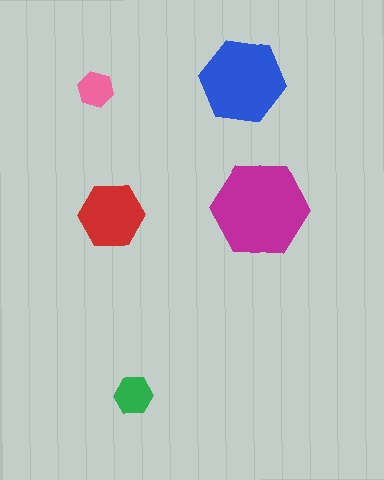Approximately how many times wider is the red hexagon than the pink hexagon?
About 2 times wider.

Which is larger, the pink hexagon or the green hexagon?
The green one.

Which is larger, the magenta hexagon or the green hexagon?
The magenta one.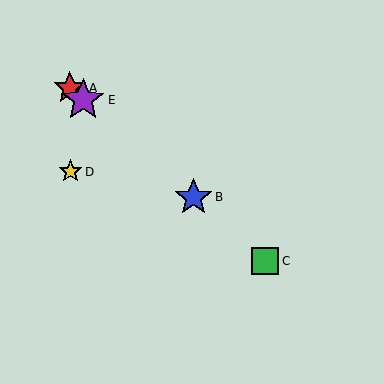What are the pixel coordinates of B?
Object B is at (193, 197).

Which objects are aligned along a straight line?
Objects A, B, C, E are aligned along a straight line.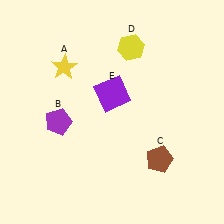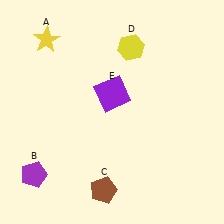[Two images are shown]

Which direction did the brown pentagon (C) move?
The brown pentagon (C) moved left.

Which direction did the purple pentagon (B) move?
The purple pentagon (B) moved down.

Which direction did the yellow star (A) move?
The yellow star (A) moved up.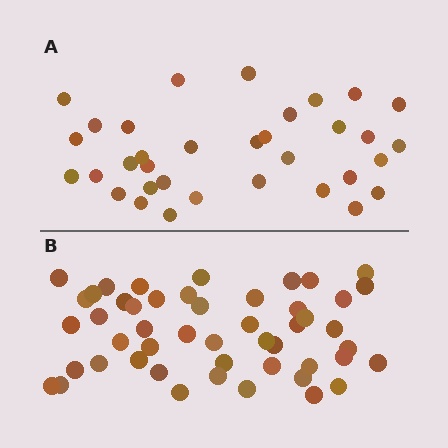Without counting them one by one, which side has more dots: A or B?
Region B (the bottom region) has more dots.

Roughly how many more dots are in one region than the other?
Region B has approximately 15 more dots than region A.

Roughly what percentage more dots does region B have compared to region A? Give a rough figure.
About 45% more.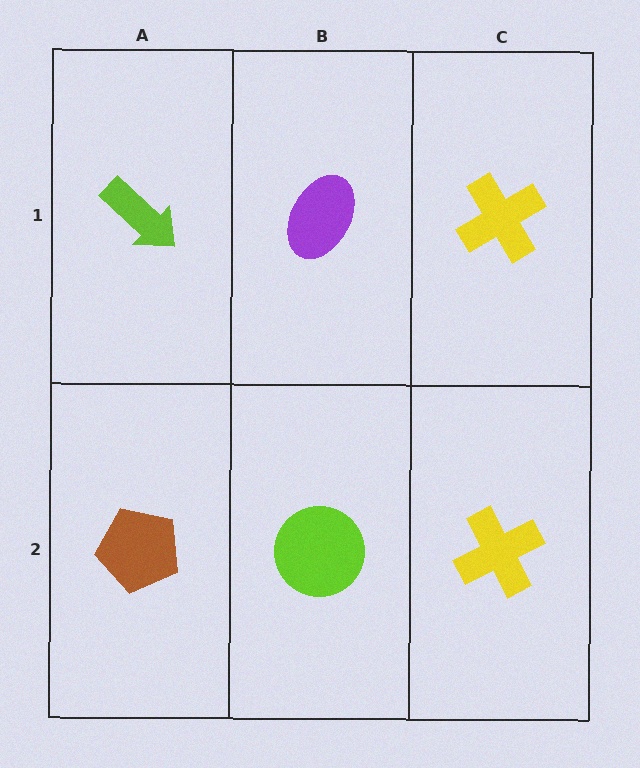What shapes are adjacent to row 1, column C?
A yellow cross (row 2, column C), a purple ellipse (row 1, column B).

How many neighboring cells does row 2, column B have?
3.